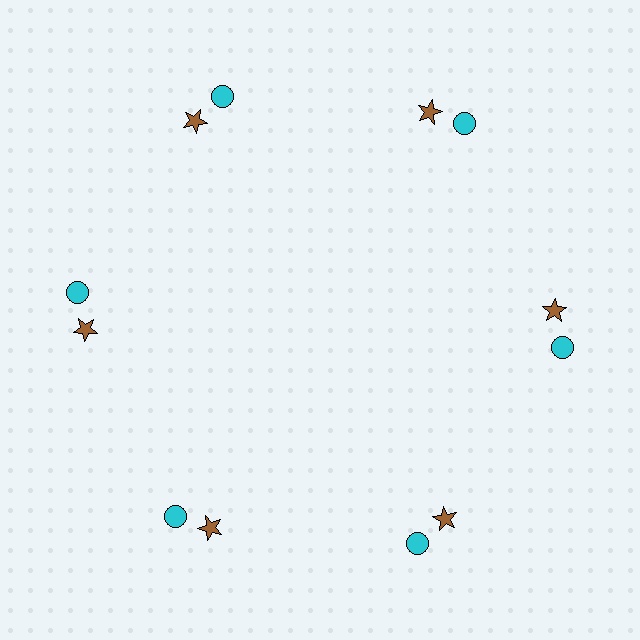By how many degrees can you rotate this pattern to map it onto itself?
The pattern maps onto itself every 60 degrees of rotation.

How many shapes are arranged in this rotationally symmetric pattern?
There are 12 shapes, arranged in 6 groups of 2.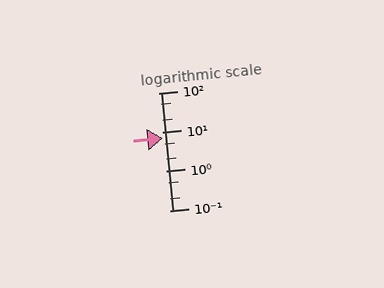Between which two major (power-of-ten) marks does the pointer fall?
The pointer is between 1 and 10.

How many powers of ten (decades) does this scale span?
The scale spans 3 decades, from 0.1 to 100.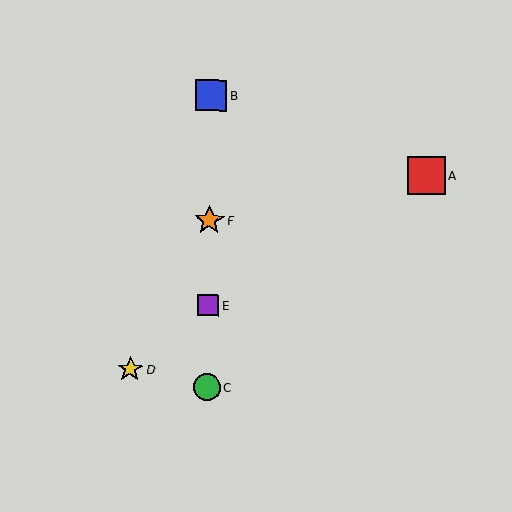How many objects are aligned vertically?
4 objects (B, C, E, F) are aligned vertically.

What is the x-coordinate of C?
Object C is at x≈207.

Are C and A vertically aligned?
No, C is at x≈207 and A is at x≈426.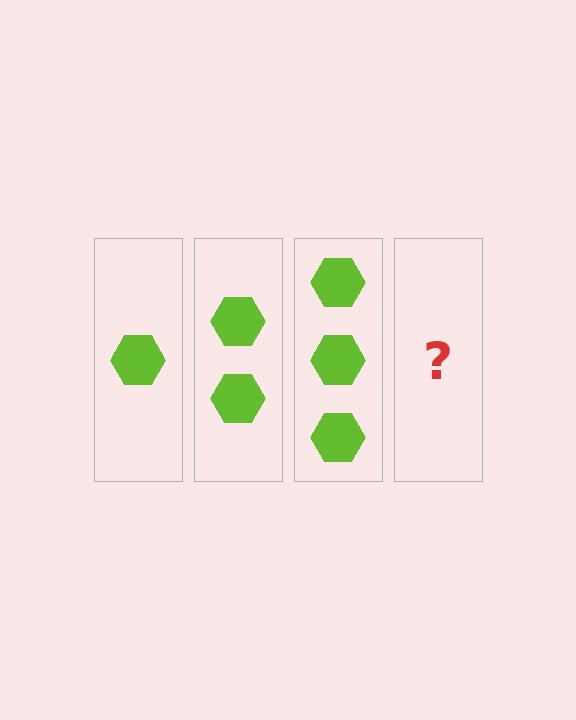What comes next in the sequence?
The next element should be 4 hexagons.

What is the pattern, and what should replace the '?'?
The pattern is that each step adds one more hexagon. The '?' should be 4 hexagons.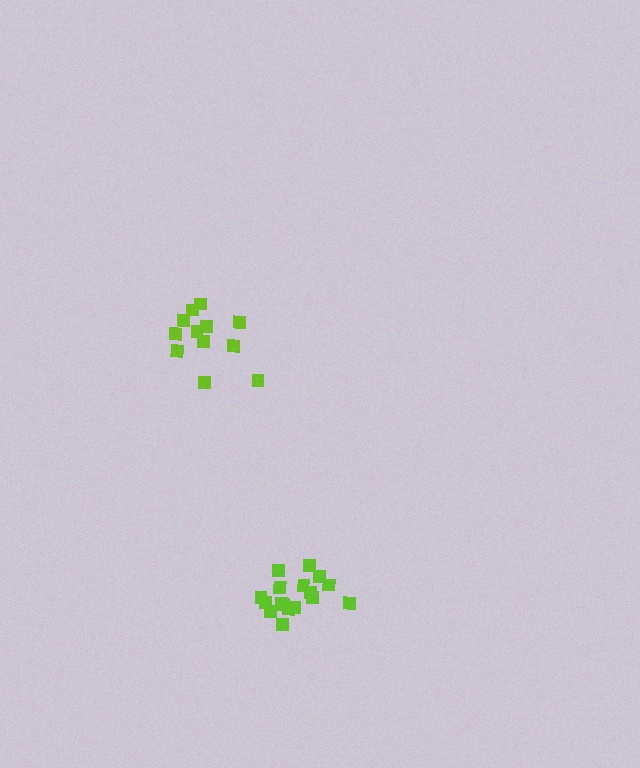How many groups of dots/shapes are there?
There are 2 groups.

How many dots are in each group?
Group 1: 12 dots, Group 2: 17 dots (29 total).